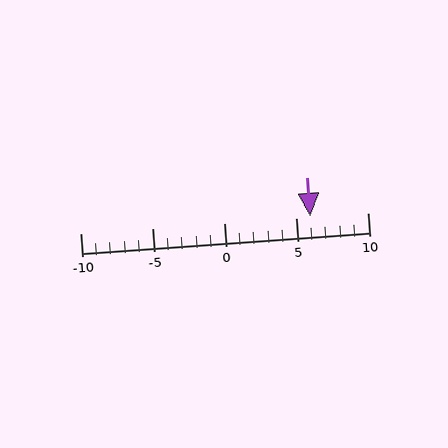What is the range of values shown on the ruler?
The ruler shows values from -10 to 10.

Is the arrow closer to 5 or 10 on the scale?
The arrow is closer to 5.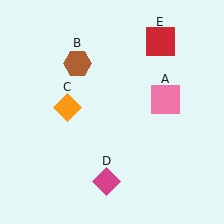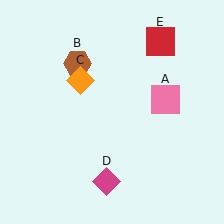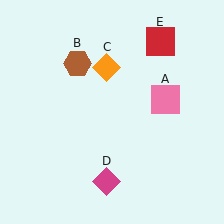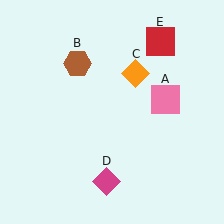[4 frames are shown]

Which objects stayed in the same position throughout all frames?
Pink square (object A) and brown hexagon (object B) and magenta diamond (object D) and red square (object E) remained stationary.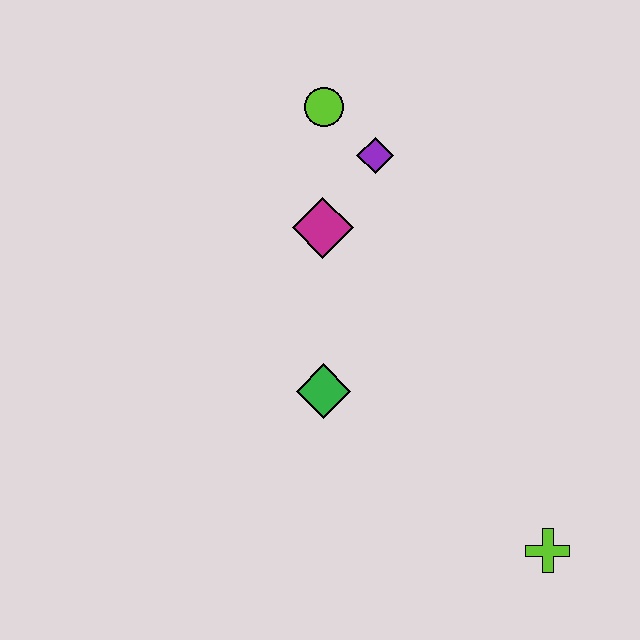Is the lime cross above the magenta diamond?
No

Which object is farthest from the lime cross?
The lime circle is farthest from the lime cross.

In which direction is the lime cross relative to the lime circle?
The lime cross is below the lime circle.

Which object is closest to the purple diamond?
The lime circle is closest to the purple diamond.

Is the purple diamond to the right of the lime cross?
No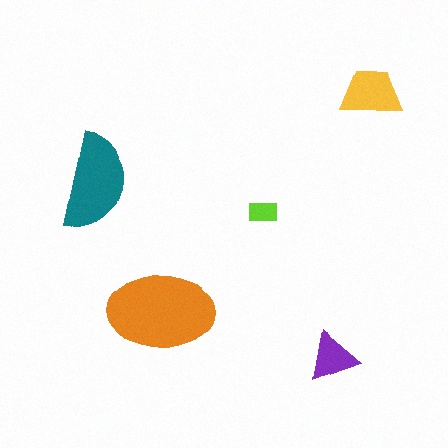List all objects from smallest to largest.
The lime rectangle, the purple triangle, the yellow trapezoid, the teal semicircle, the orange ellipse.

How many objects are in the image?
There are 5 objects in the image.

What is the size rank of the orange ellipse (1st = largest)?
1st.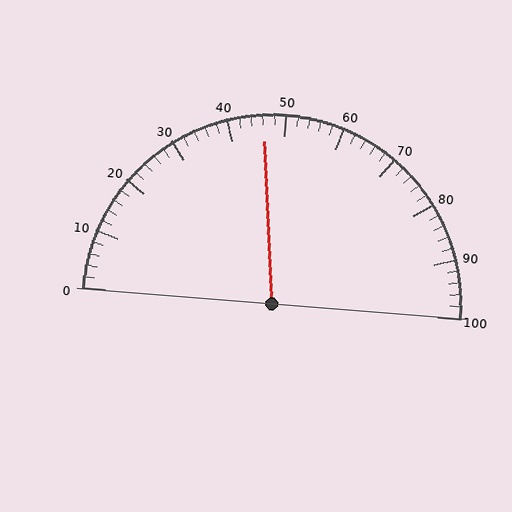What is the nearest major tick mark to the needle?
The nearest major tick mark is 50.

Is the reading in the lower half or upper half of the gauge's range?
The reading is in the lower half of the range (0 to 100).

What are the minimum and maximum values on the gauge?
The gauge ranges from 0 to 100.